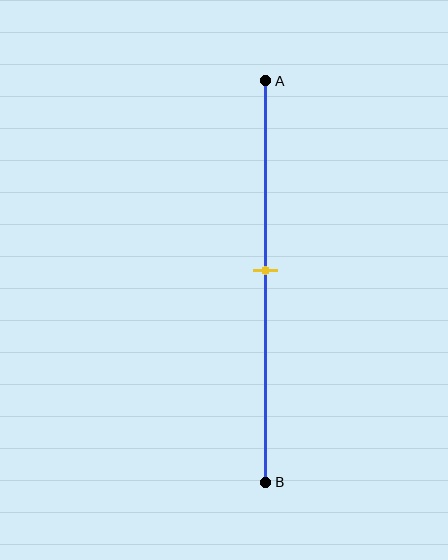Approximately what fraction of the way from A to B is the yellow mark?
The yellow mark is approximately 45% of the way from A to B.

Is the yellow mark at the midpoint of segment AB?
Yes, the mark is approximately at the midpoint.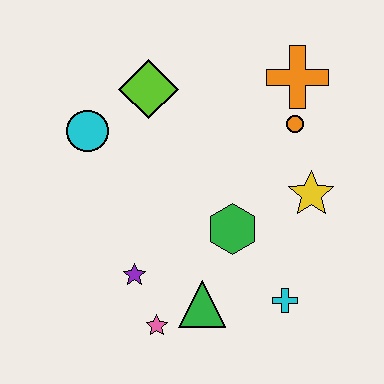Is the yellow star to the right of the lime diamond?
Yes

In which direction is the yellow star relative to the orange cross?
The yellow star is below the orange cross.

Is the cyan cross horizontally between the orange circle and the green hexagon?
Yes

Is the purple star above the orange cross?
No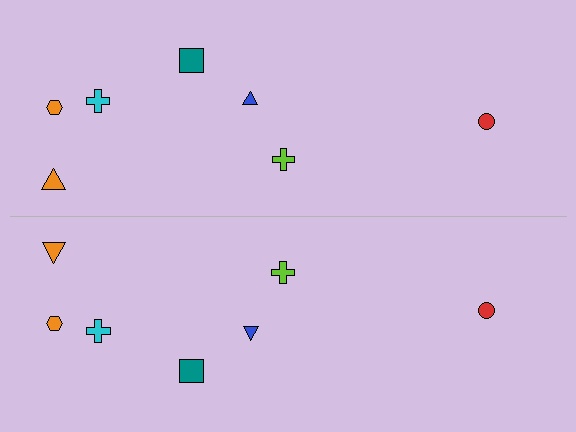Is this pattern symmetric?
Yes, this pattern has bilateral (reflection) symmetry.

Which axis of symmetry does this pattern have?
The pattern has a horizontal axis of symmetry running through the center of the image.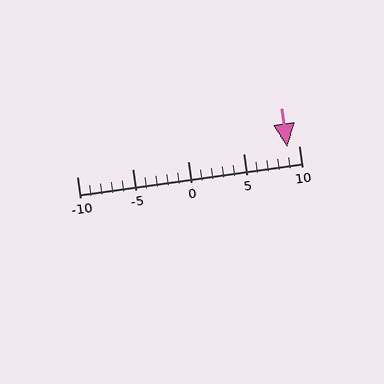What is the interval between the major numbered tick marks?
The major tick marks are spaced 5 units apart.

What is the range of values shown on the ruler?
The ruler shows values from -10 to 10.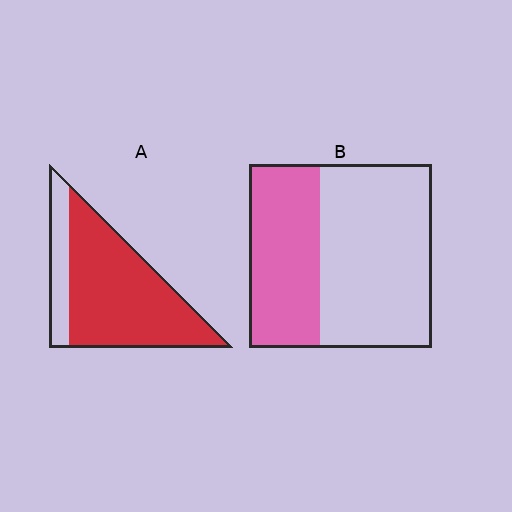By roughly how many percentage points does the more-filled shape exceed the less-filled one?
By roughly 40 percentage points (A over B).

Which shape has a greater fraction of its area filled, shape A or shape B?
Shape A.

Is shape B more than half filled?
No.